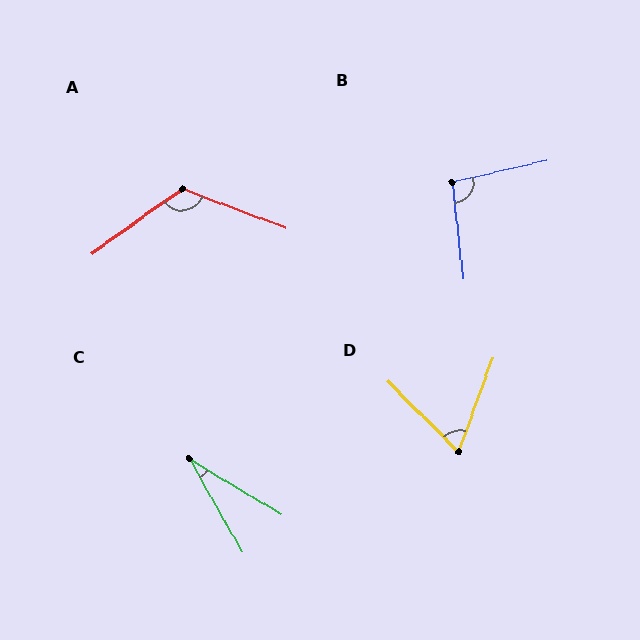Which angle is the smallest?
C, at approximately 29 degrees.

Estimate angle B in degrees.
Approximately 96 degrees.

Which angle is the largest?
A, at approximately 124 degrees.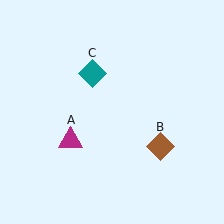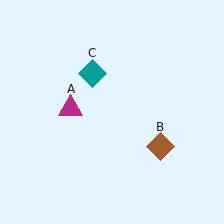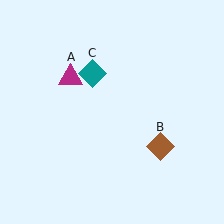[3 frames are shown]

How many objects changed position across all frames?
1 object changed position: magenta triangle (object A).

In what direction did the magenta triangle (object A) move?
The magenta triangle (object A) moved up.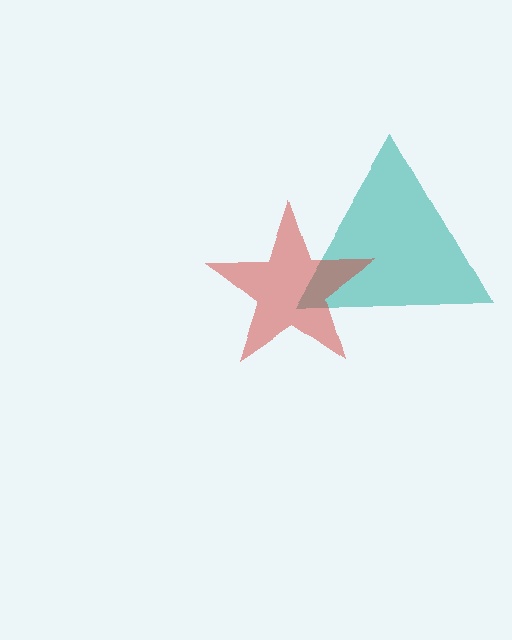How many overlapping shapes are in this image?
There are 2 overlapping shapes in the image.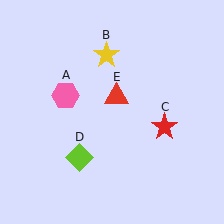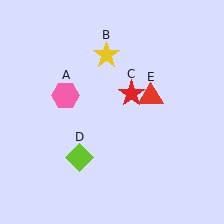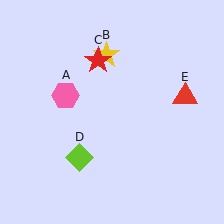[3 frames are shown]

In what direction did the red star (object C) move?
The red star (object C) moved up and to the left.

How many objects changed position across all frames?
2 objects changed position: red star (object C), red triangle (object E).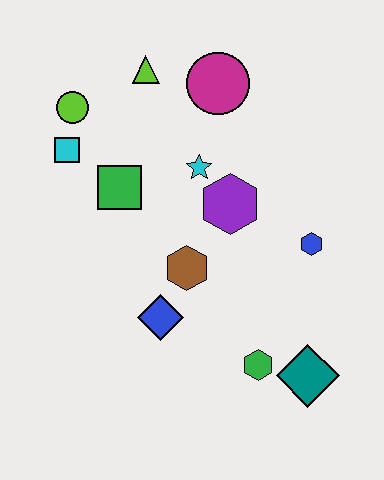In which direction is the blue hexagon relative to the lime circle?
The blue hexagon is to the right of the lime circle.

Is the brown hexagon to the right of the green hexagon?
No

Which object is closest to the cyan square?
The lime circle is closest to the cyan square.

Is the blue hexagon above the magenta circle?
No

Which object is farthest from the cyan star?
The teal diamond is farthest from the cyan star.